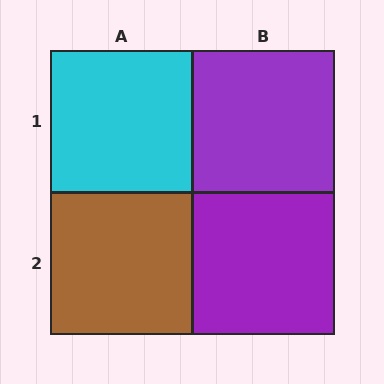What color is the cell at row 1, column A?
Cyan.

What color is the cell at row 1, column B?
Purple.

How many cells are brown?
1 cell is brown.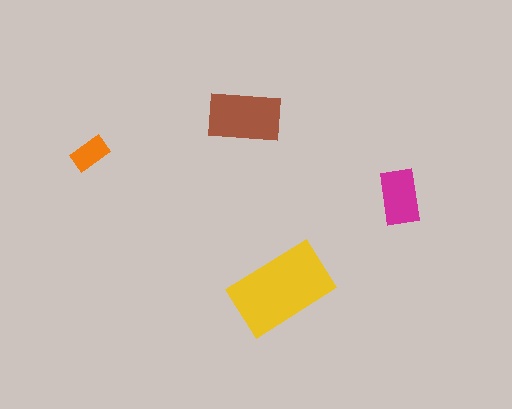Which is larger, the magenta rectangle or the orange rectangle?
The magenta one.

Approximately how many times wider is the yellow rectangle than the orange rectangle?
About 2.5 times wider.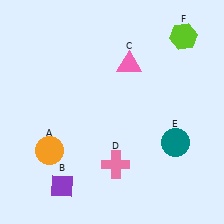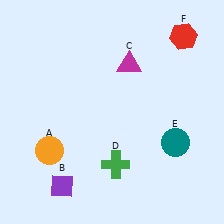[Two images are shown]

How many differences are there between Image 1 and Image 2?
There are 3 differences between the two images.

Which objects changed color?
C changed from pink to magenta. D changed from pink to green. F changed from lime to red.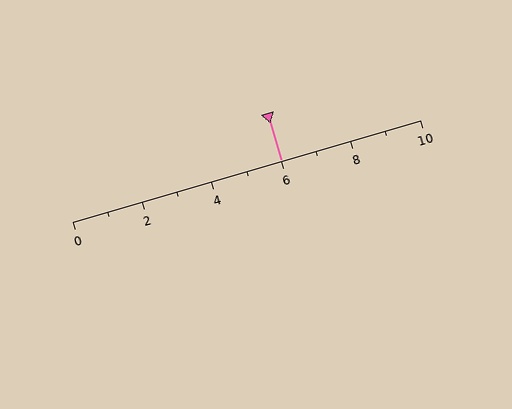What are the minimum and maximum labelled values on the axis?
The axis runs from 0 to 10.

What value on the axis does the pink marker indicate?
The marker indicates approximately 6.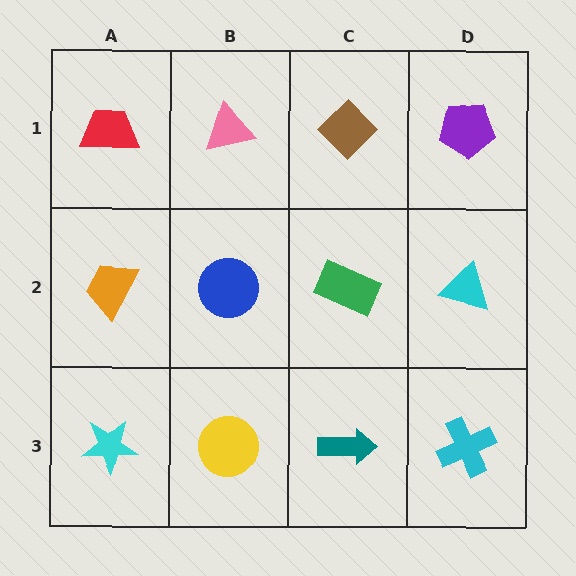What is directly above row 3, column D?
A cyan triangle.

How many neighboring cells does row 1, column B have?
3.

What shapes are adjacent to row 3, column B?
A blue circle (row 2, column B), a cyan star (row 3, column A), a teal arrow (row 3, column C).